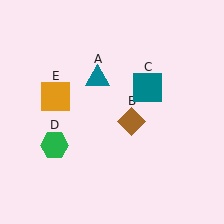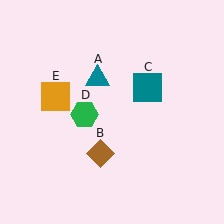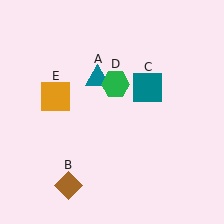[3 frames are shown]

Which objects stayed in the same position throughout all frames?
Teal triangle (object A) and teal square (object C) and orange square (object E) remained stationary.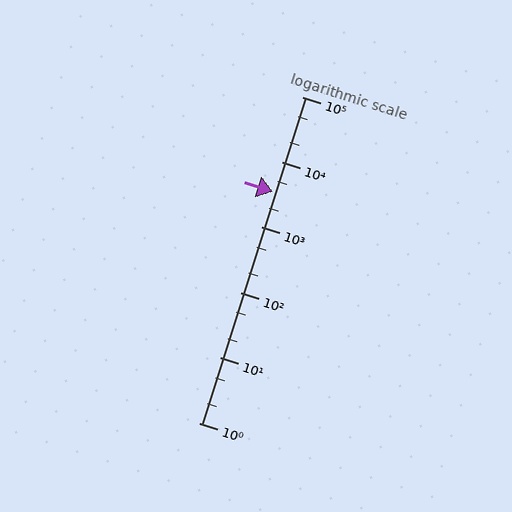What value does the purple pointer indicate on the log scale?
The pointer indicates approximately 3500.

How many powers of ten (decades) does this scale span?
The scale spans 5 decades, from 1 to 100000.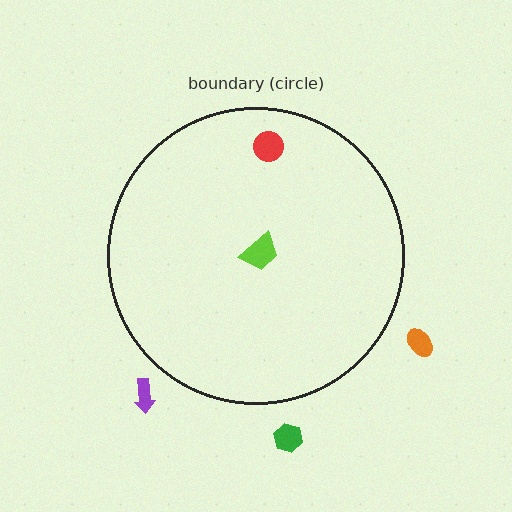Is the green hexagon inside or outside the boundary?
Outside.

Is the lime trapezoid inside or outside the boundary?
Inside.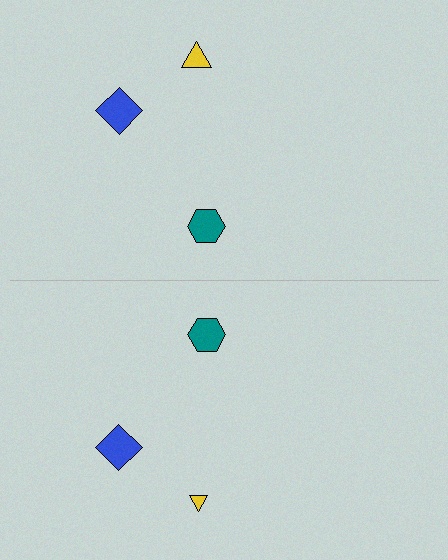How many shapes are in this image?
There are 6 shapes in this image.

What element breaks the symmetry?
The yellow triangle on the bottom side has a different size than its mirror counterpart.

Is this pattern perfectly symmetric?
No, the pattern is not perfectly symmetric. The yellow triangle on the bottom side has a different size than its mirror counterpart.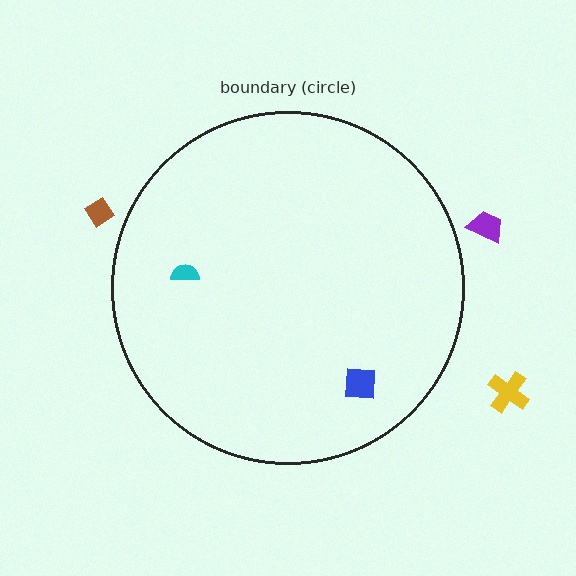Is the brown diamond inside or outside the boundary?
Outside.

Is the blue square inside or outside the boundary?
Inside.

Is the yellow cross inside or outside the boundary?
Outside.